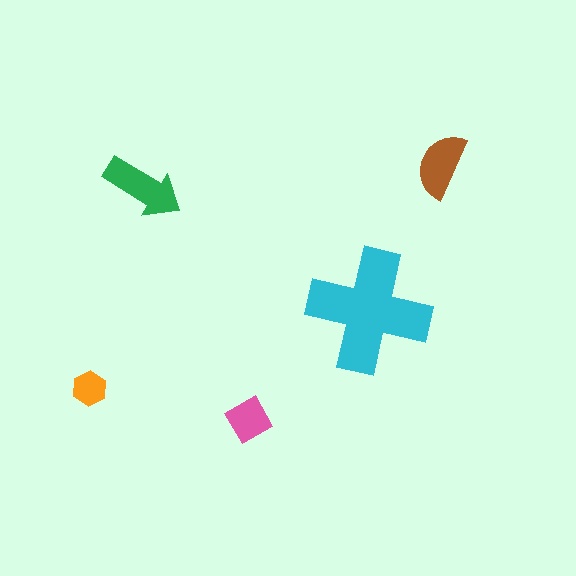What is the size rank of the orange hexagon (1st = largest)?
5th.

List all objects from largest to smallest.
The cyan cross, the green arrow, the brown semicircle, the pink diamond, the orange hexagon.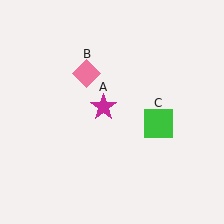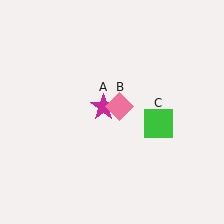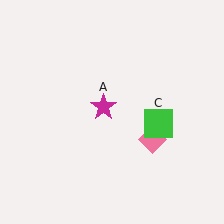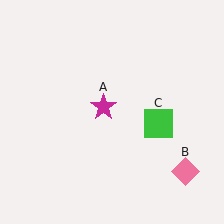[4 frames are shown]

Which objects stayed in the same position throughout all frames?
Magenta star (object A) and green square (object C) remained stationary.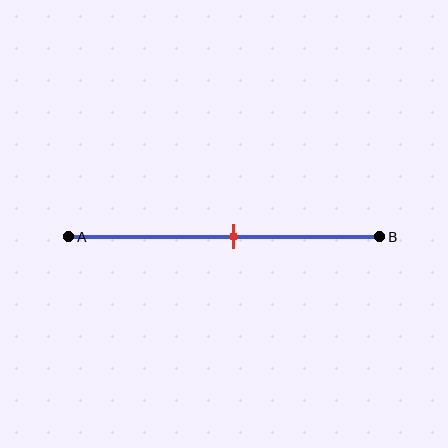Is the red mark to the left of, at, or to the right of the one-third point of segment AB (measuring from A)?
The red mark is to the right of the one-third point of segment AB.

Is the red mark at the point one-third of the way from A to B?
No, the mark is at about 55% from A, not at the 33% one-third point.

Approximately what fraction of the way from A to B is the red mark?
The red mark is approximately 55% of the way from A to B.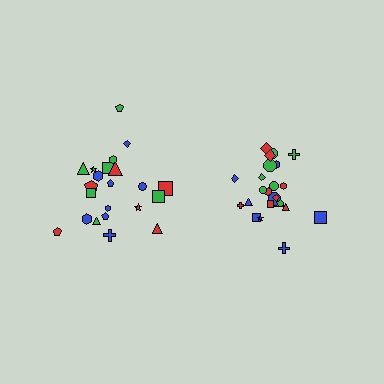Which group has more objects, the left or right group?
The right group.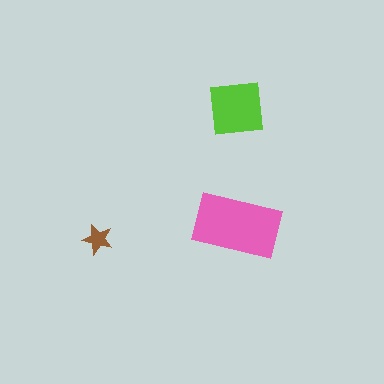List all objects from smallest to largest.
The brown star, the lime square, the pink rectangle.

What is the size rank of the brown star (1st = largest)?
3rd.